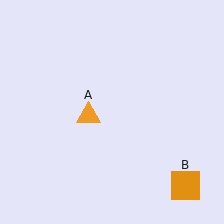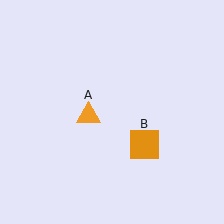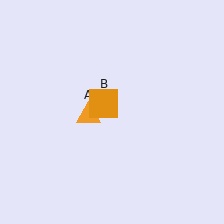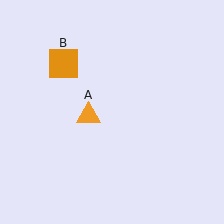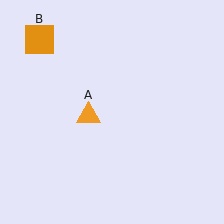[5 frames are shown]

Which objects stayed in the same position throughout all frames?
Orange triangle (object A) remained stationary.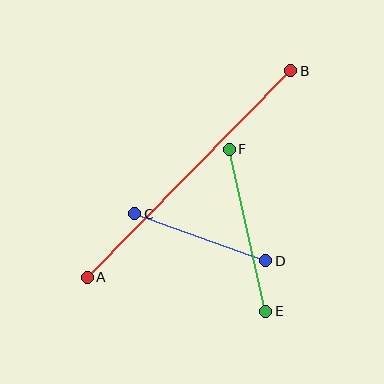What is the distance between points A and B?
The distance is approximately 290 pixels.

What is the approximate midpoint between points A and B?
The midpoint is at approximately (189, 174) pixels.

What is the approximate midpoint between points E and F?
The midpoint is at approximately (247, 230) pixels.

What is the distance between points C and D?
The distance is approximately 139 pixels.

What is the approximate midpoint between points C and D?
The midpoint is at approximately (200, 237) pixels.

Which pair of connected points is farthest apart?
Points A and B are farthest apart.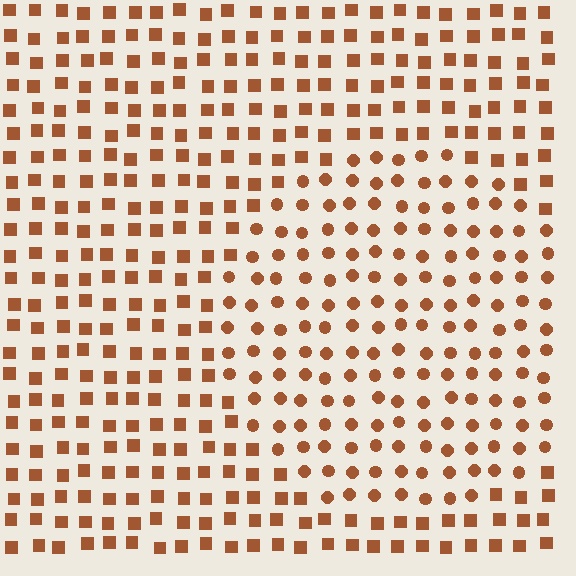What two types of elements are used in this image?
The image uses circles inside the circle region and squares outside it.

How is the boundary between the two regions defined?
The boundary is defined by a change in element shape: circles inside vs. squares outside. All elements share the same color and spacing.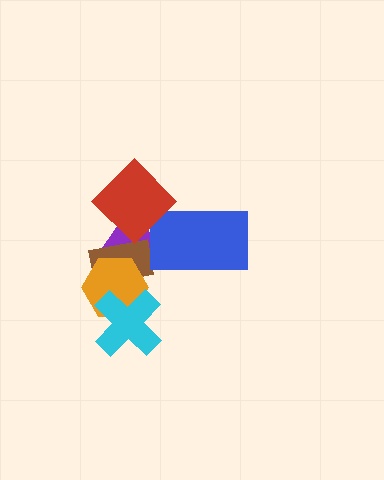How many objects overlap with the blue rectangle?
2 objects overlap with the blue rectangle.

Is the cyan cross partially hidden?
No, no other shape covers it.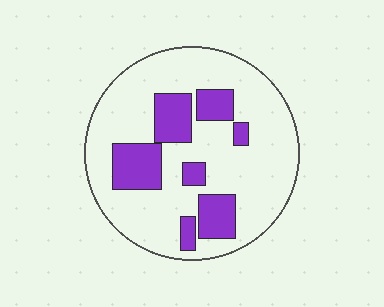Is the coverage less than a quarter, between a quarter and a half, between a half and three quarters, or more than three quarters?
Less than a quarter.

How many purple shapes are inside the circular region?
7.